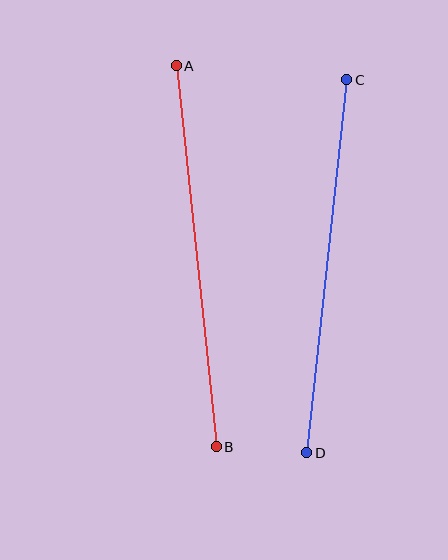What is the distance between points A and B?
The distance is approximately 383 pixels.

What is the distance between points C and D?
The distance is approximately 375 pixels.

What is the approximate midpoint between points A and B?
The midpoint is at approximately (196, 256) pixels.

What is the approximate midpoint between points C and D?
The midpoint is at approximately (327, 266) pixels.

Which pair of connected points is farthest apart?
Points A and B are farthest apart.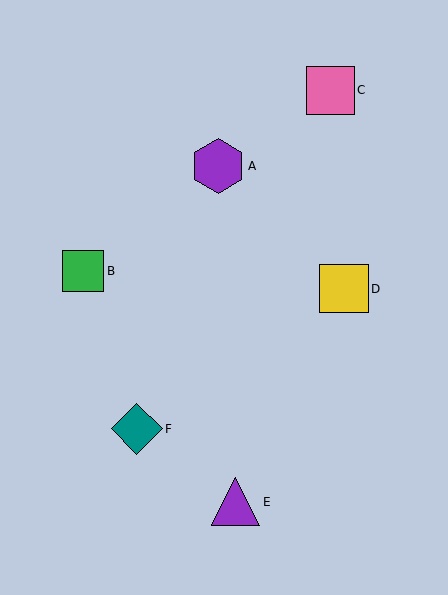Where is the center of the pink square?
The center of the pink square is at (330, 91).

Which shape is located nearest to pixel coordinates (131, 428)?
The teal diamond (labeled F) at (136, 429) is nearest to that location.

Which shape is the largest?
The purple hexagon (labeled A) is the largest.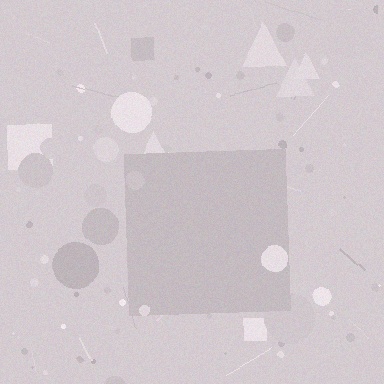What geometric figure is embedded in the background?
A square is embedded in the background.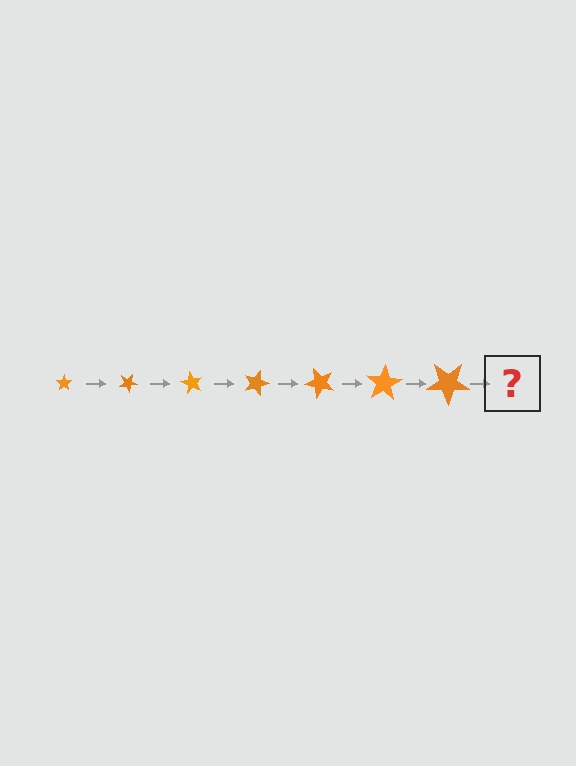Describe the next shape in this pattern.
It should be a star, larger than the previous one and rotated 210 degrees from the start.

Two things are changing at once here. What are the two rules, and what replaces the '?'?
The two rules are that the star grows larger each step and it rotates 30 degrees each step. The '?' should be a star, larger than the previous one and rotated 210 degrees from the start.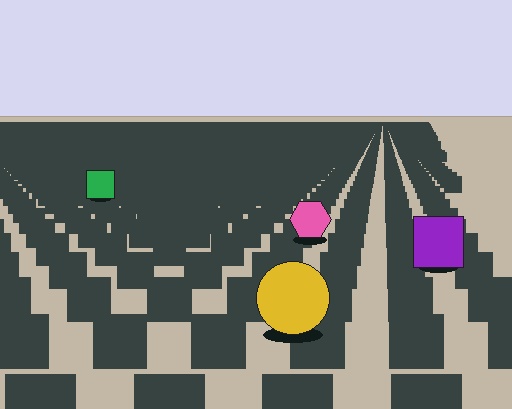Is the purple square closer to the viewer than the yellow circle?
No. The yellow circle is closer — you can tell from the texture gradient: the ground texture is coarser near it.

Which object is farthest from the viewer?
The green square is farthest from the viewer. It appears smaller and the ground texture around it is denser.